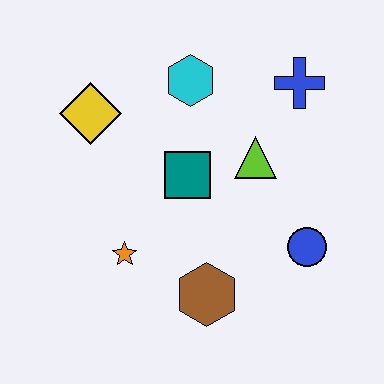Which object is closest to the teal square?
The lime triangle is closest to the teal square.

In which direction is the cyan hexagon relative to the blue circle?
The cyan hexagon is above the blue circle.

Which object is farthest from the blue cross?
The orange star is farthest from the blue cross.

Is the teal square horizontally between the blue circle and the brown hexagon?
No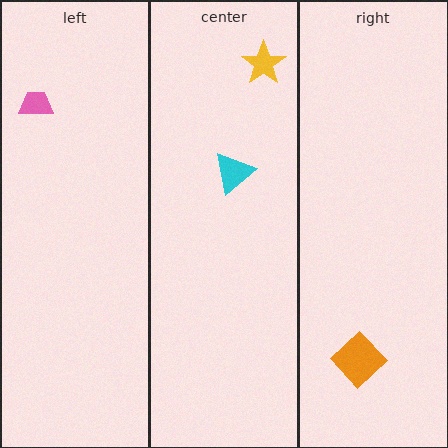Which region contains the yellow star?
The center region.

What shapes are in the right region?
The orange diamond.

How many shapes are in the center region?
2.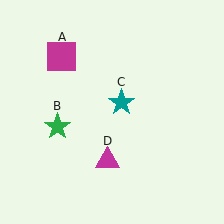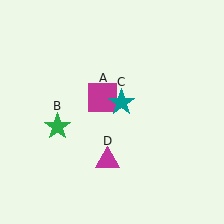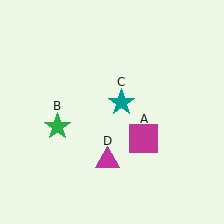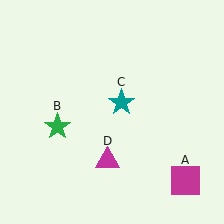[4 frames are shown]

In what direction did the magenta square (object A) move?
The magenta square (object A) moved down and to the right.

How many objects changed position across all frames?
1 object changed position: magenta square (object A).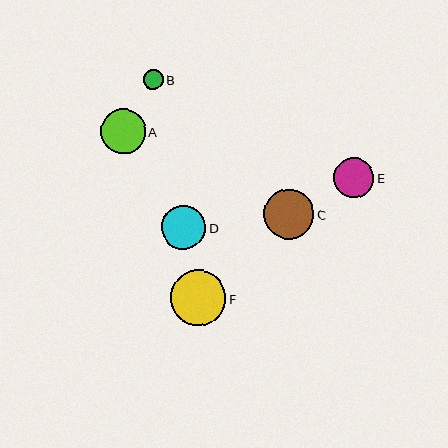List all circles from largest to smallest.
From largest to smallest: F, C, A, D, E, B.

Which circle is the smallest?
Circle B is the smallest with a size of approximately 20 pixels.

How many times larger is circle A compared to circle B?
Circle A is approximately 2.2 times the size of circle B.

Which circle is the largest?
Circle F is the largest with a size of approximately 55 pixels.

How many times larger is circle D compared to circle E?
Circle D is approximately 1.1 times the size of circle E.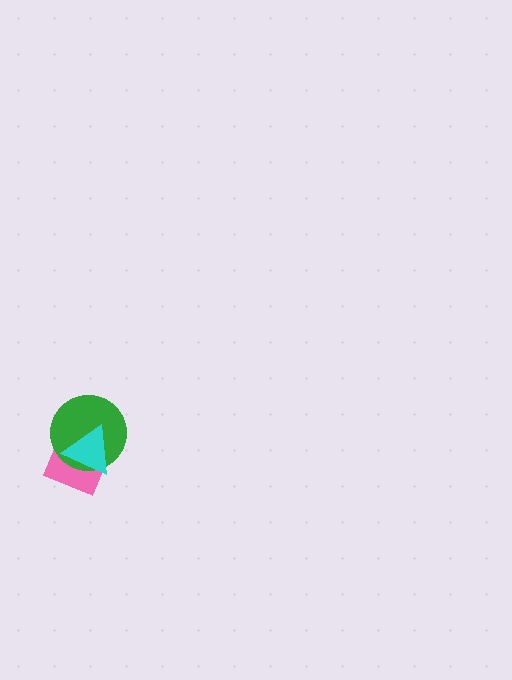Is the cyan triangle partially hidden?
No, no other shape covers it.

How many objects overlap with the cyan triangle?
2 objects overlap with the cyan triangle.